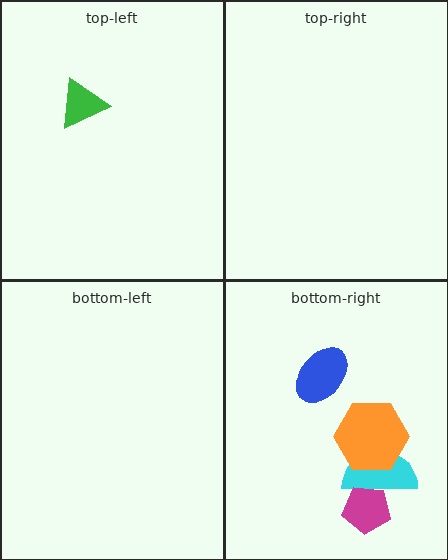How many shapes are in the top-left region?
1.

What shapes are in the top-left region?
The green triangle.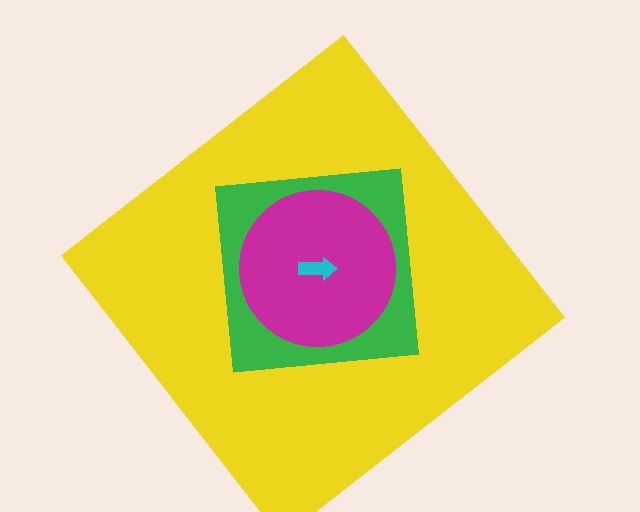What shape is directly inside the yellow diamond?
The green square.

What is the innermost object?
The cyan arrow.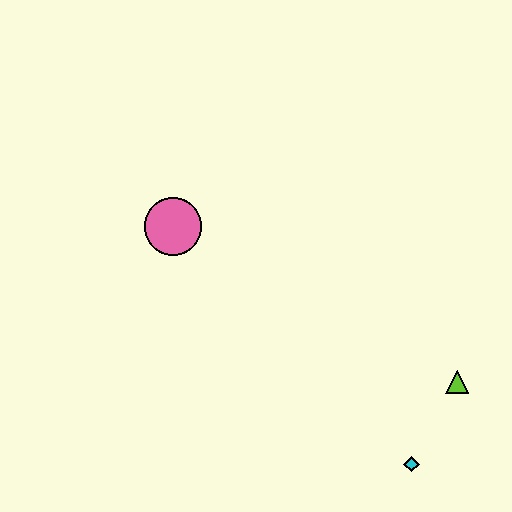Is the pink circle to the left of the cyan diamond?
Yes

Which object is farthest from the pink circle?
The cyan diamond is farthest from the pink circle.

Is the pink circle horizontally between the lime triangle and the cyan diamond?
No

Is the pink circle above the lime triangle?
Yes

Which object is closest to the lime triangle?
The cyan diamond is closest to the lime triangle.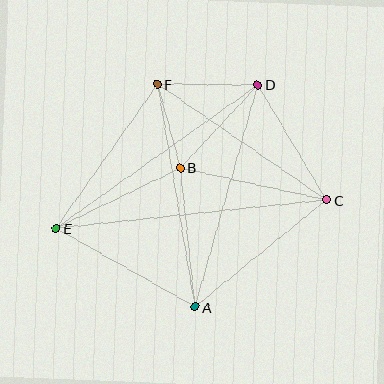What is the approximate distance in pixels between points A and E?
The distance between A and E is approximately 160 pixels.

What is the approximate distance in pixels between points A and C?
The distance between A and C is approximately 169 pixels.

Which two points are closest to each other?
Points B and F are closest to each other.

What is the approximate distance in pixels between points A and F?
The distance between A and F is approximately 226 pixels.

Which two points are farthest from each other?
Points C and E are farthest from each other.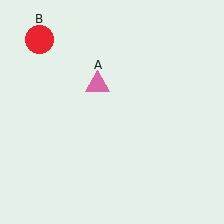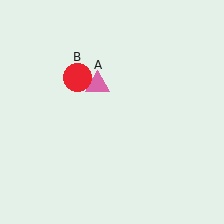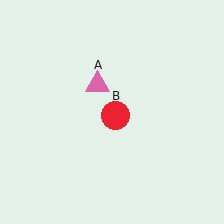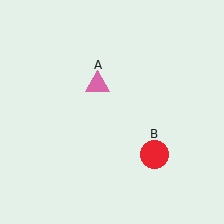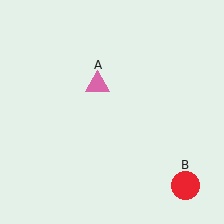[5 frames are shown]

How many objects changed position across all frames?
1 object changed position: red circle (object B).